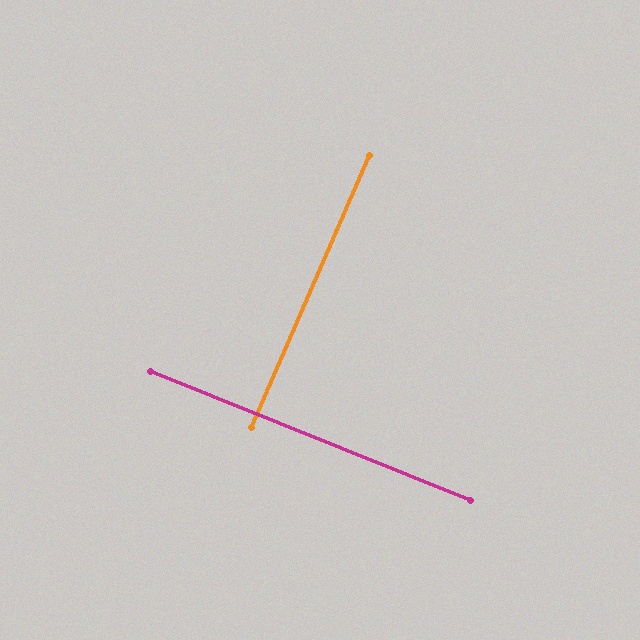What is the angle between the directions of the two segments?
Approximately 89 degrees.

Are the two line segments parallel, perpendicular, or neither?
Perpendicular — they meet at approximately 89°.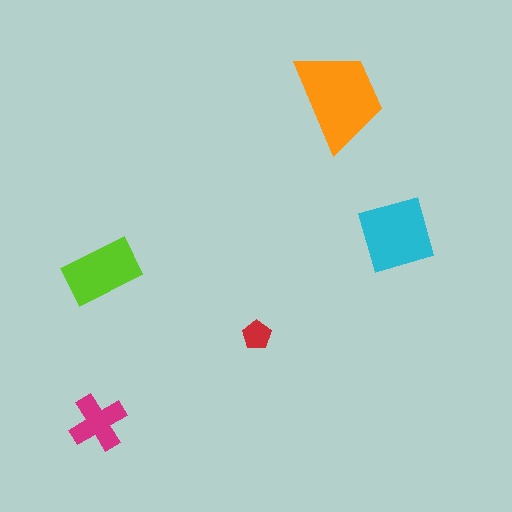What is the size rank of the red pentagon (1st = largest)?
5th.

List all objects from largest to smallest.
The orange trapezoid, the cyan square, the lime rectangle, the magenta cross, the red pentagon.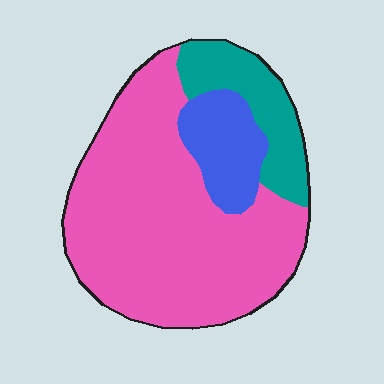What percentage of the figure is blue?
Blue covers about 15% of the figure.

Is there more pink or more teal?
Pink.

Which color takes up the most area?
Pink, at roughly 70%.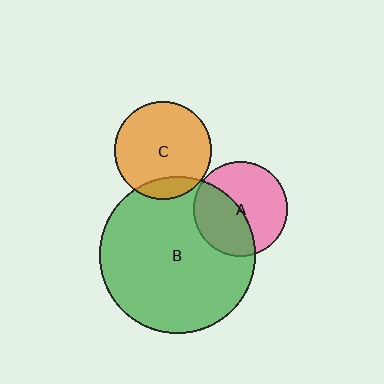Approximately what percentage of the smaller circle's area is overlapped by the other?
Approximately 45%.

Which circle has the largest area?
Circle B (green).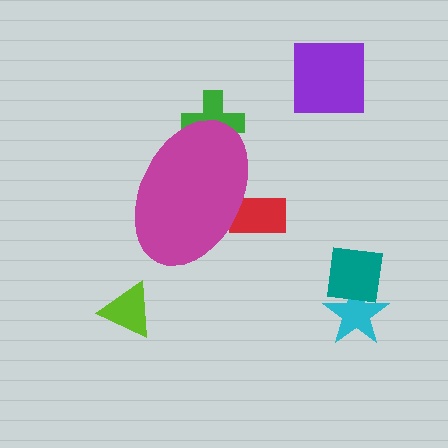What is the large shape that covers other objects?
A magenta ellipse.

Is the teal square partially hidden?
No, the teal square is fully visible.